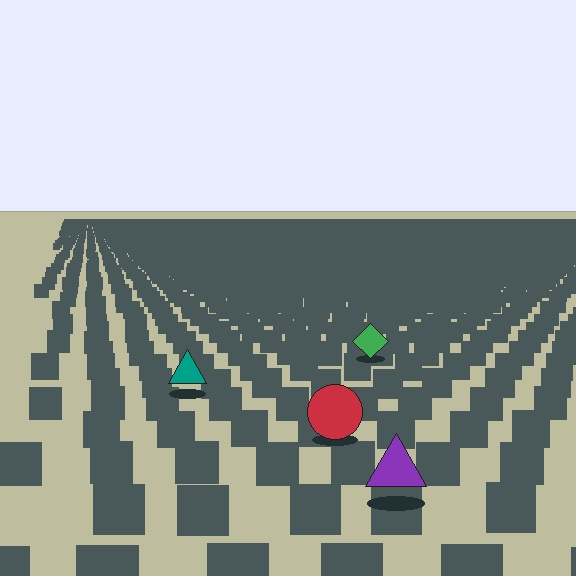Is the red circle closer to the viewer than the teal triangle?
Yes. The red circle is closer — you can tell from the texture gradient: the ground texture is coarser near it.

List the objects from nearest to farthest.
From nearest to farthest: the purple triangle, the red circle, the teal triangle, the green diamond.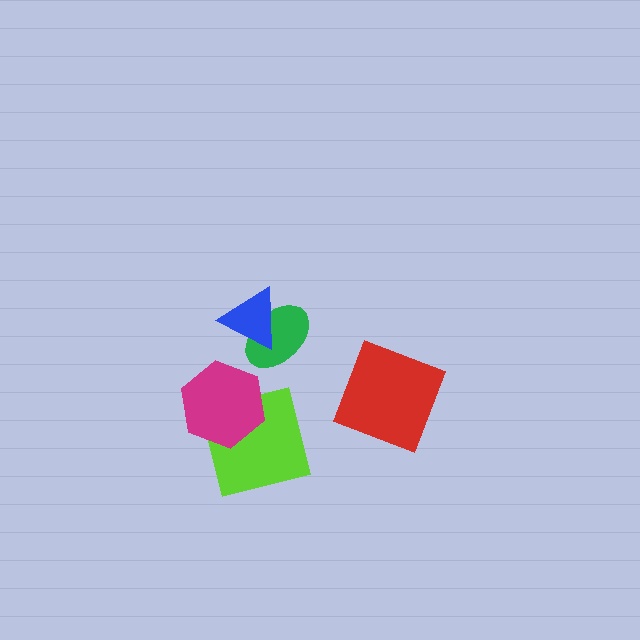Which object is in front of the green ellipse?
The blue triangle is in front of the green ellipse.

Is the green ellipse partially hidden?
Yes, it is partially covered by another shape.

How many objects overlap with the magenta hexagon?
1 object overlaps with the magenta hexagon.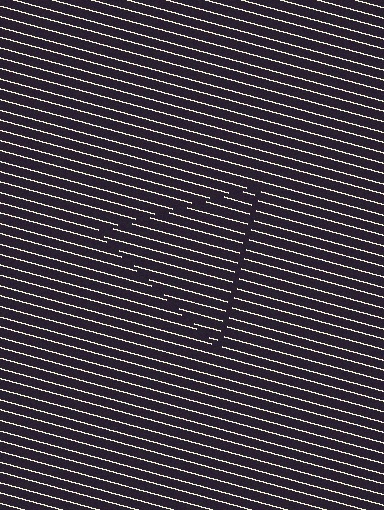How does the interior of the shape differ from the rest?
The interior of the shape contains the same grating, shifted by half a period — the contour is defined by the phase discontinuity where line-ends from the inner and outer gratings abut.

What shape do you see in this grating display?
An illusory triangle. The interior of the shape contains the same grating, shifted by half a period — the contour is defined by the phase discontinuity where line-ends from the inner and outer gratings abut.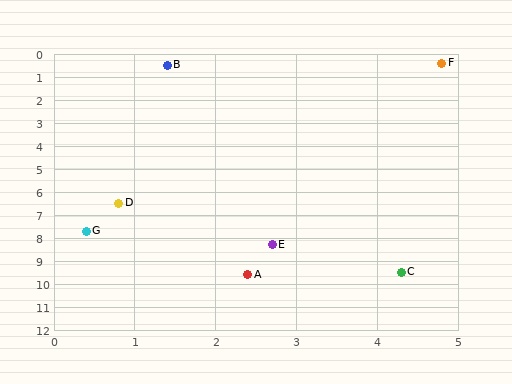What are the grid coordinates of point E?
Point E is at approximately (2.7, 8.3).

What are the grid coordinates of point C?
Point C is at approximately (4.3, 9.5).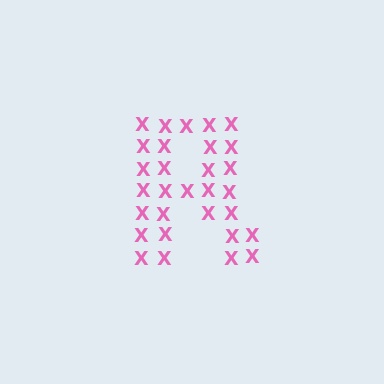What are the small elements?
The small elements are letter X's.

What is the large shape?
The large shape is the letter R.